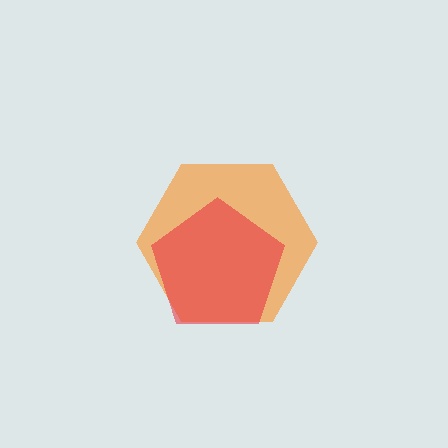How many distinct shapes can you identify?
There are 2 distinct shapes: an orange hexagon, a red pentagon.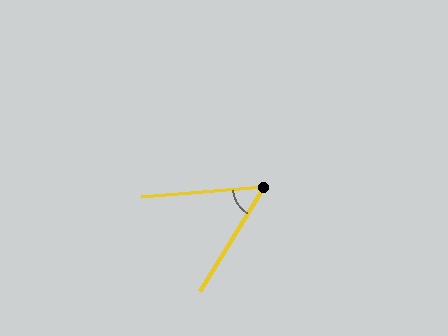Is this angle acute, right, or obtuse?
It is acute.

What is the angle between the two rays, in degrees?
Approximately 54 degrees.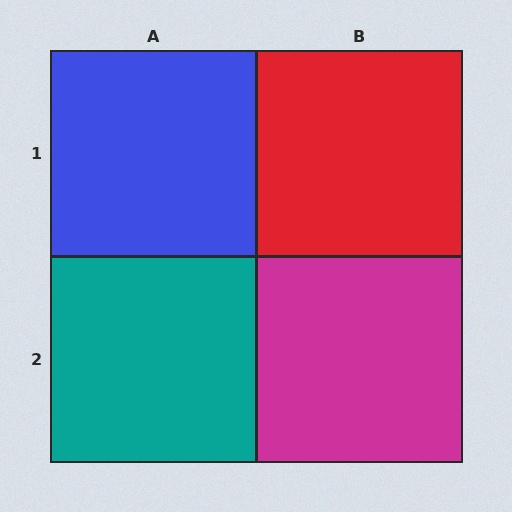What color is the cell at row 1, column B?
Red.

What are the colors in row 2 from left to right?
Teal, magenta.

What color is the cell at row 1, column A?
Blue.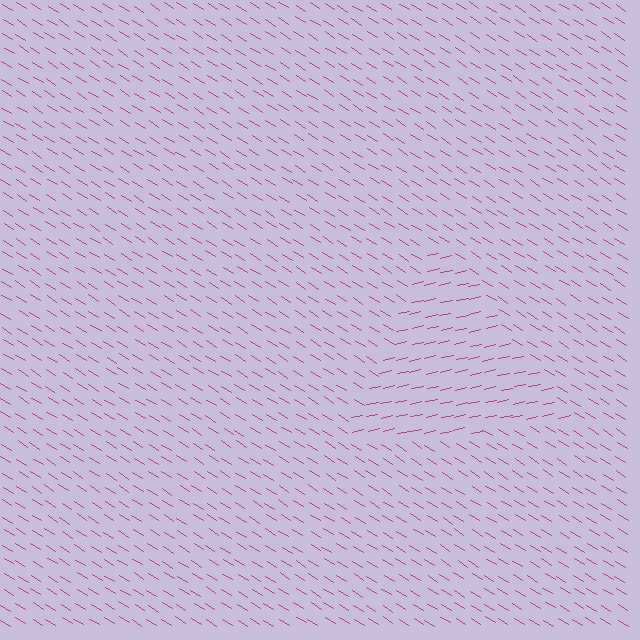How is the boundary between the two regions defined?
The boundary is defined purely by a change in line orientation (approximately 45 degrees difference). All lines are the same color and thickness.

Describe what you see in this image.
The image is filled with small magenta line segments. A triangle region in the image has lines oriented differently from the surrounding lines, creating a visible texture boundary.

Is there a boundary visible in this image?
Yes, there is a texture boundary formed by a change in line orientation.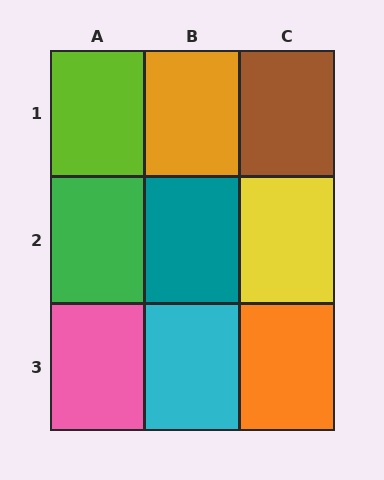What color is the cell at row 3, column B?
Cyan.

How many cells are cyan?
1 cell is cyan.